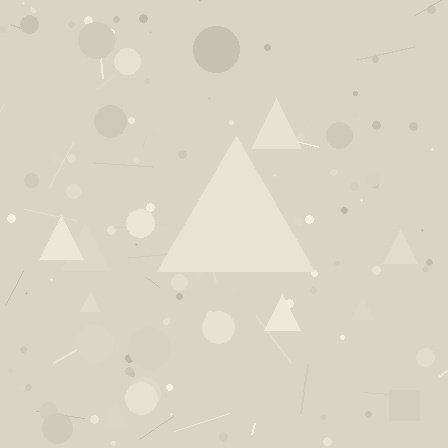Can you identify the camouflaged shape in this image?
The camouflaged shape is a triangle.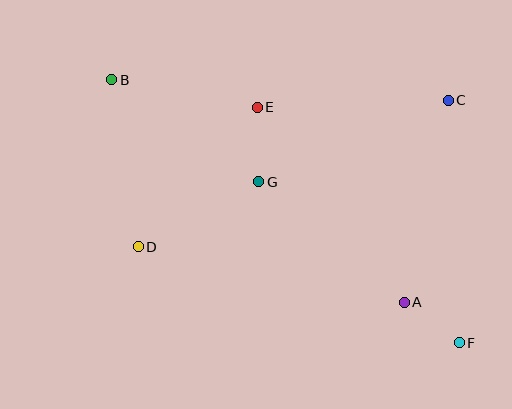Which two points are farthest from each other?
Points B and F are farthest from each other.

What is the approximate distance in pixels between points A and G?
The distance between A and G is approximately 189 pixels.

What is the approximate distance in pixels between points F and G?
The distance between F and G is approximately 257 pixels.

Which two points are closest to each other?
Points A and F are closest to each other.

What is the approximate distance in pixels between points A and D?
The distance between A and D is approximately 272 pixels.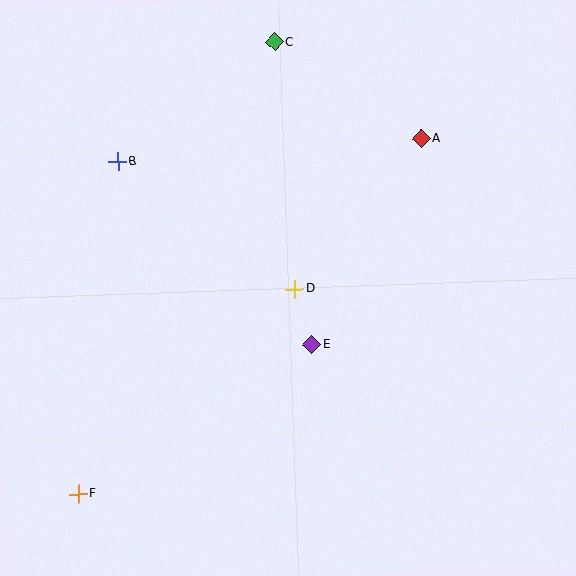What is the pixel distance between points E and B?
The distance between E and B is 267 pixels.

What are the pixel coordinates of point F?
Point F is at (78, 494).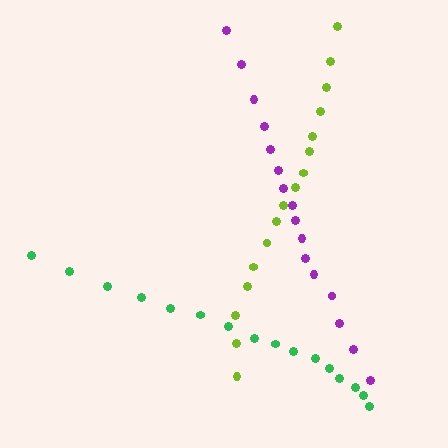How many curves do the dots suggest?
There are 3 distinct paths.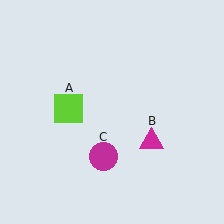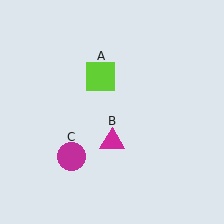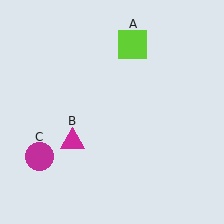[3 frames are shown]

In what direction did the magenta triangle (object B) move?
The magenta triangle (object B) moved left.